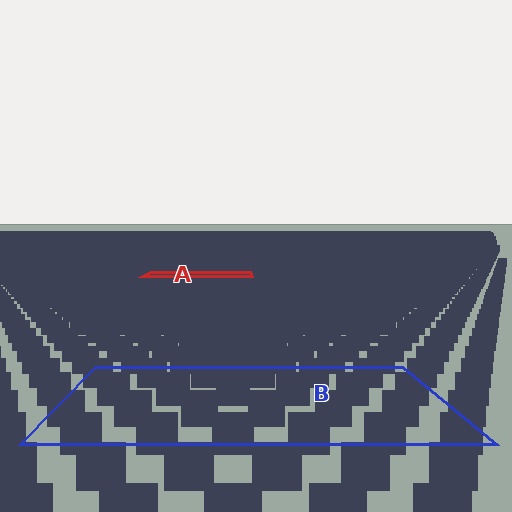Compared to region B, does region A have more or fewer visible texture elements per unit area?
Region A has more texture elements per unit area — they are packed more densely because it is farther away.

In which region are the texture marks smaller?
The texture marks are smaller in region A, because it is farther away.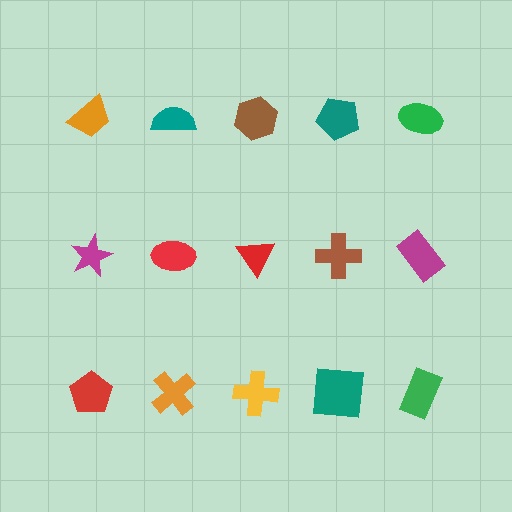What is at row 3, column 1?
A red pentagon.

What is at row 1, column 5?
A green ellipse.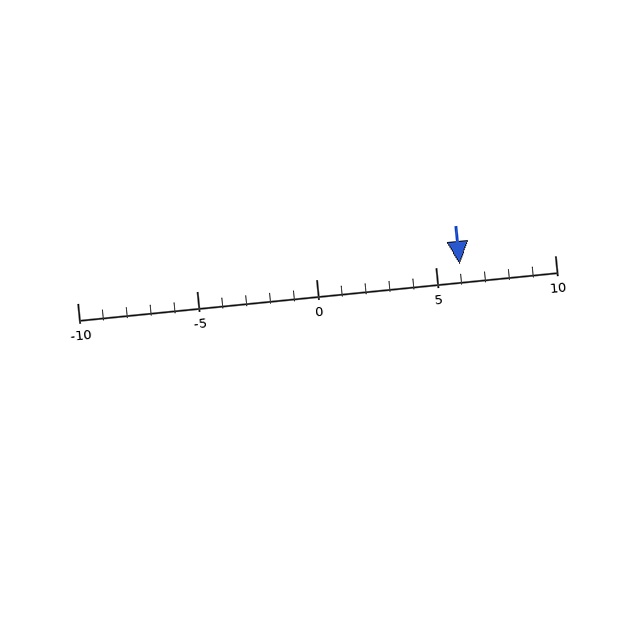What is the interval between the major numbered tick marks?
The major tick marks are spaced 5 units apart.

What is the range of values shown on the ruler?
The ruler shows values from -10 to 10.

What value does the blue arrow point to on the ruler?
The blue arrow points to approximately 6.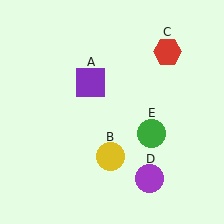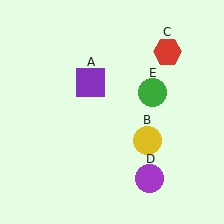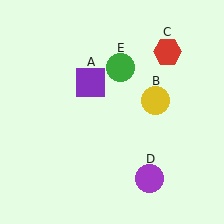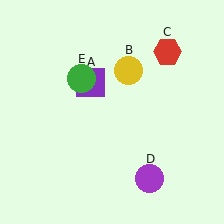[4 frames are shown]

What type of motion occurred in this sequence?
The yellow circle (object B), green circle (object E) rotated counterclockwise around the center of the scene.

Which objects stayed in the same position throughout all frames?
Purple square (object A) and red hexagon (object C) and purple circle (object D) remained stationary.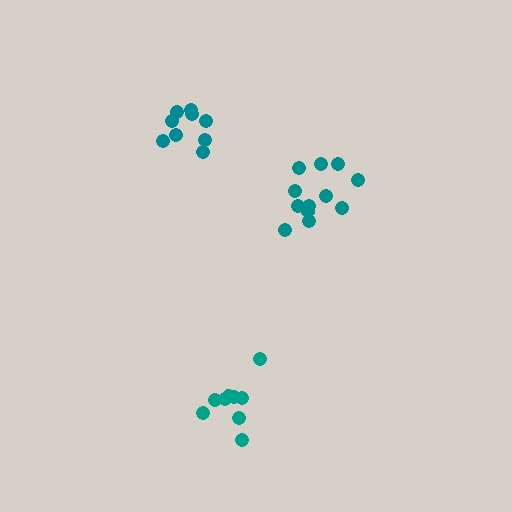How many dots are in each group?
Group 1: 9 dots, Group 2: 12 dots, Group 3: 9 dots (30 total).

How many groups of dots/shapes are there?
There are 3 groups.